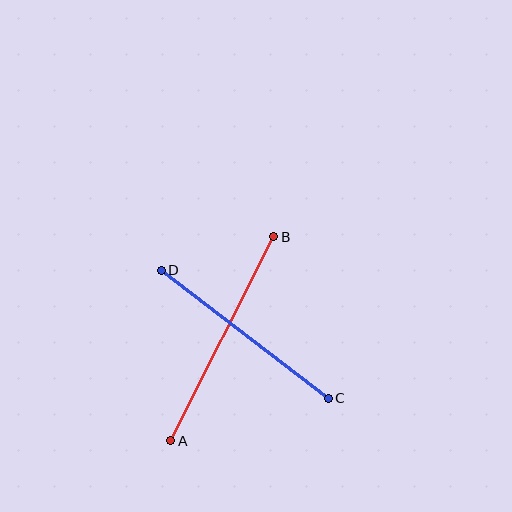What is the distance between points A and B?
The distance is approximately 229 pixels.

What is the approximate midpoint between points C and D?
The midpoint is at approximately (245, 334) pixels.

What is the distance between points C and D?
The distance is approximately 211 pixels.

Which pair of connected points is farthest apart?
Points A and B are farthest apart.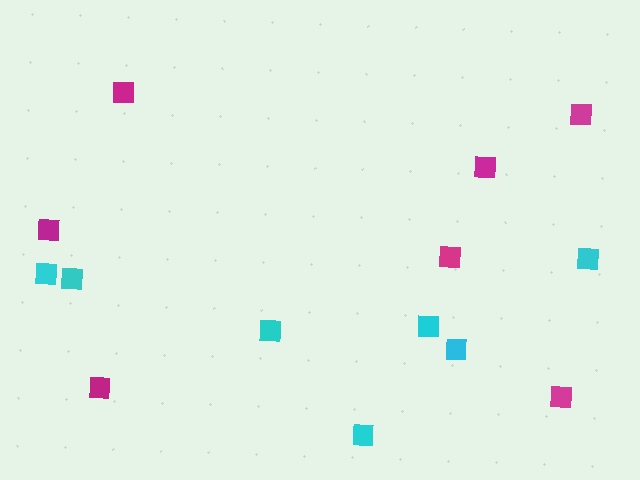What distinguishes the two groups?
There are 2 groups: one group of magenta squares (7) and one group of cyan squares (7).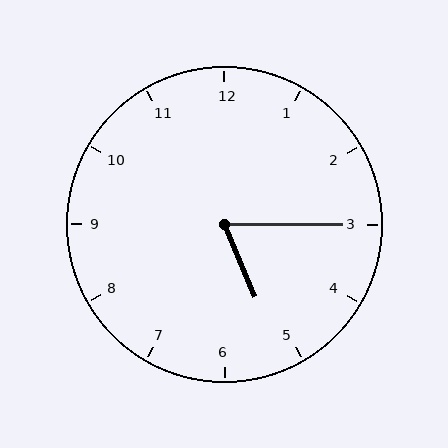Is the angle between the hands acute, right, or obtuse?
It is acute.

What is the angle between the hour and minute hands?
Approximately 68 degrees.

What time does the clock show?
5:15.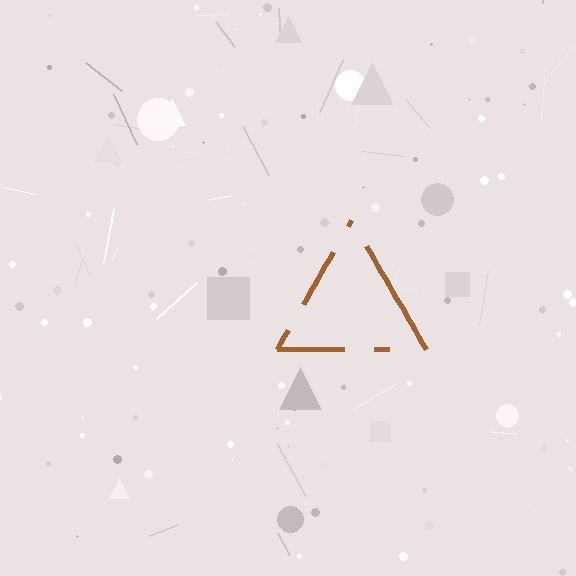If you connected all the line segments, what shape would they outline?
They would outline a triangle.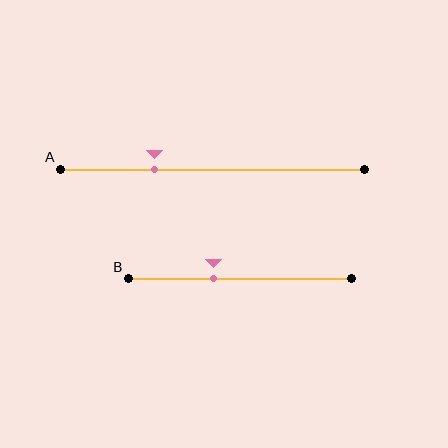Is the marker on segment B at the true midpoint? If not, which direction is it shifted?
No, the marker on segment B is shifted to the left by about 12% of the segment length.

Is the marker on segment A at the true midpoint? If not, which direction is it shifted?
No, the marker on segment A is shifted to the left by about 19% of the segment length.